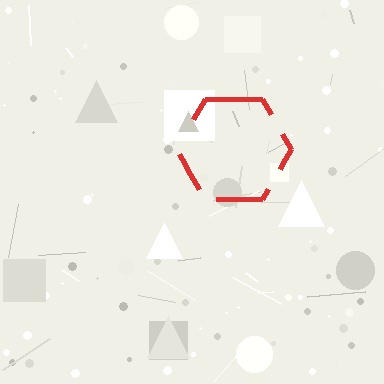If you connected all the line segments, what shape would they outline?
They would outline a hexagon.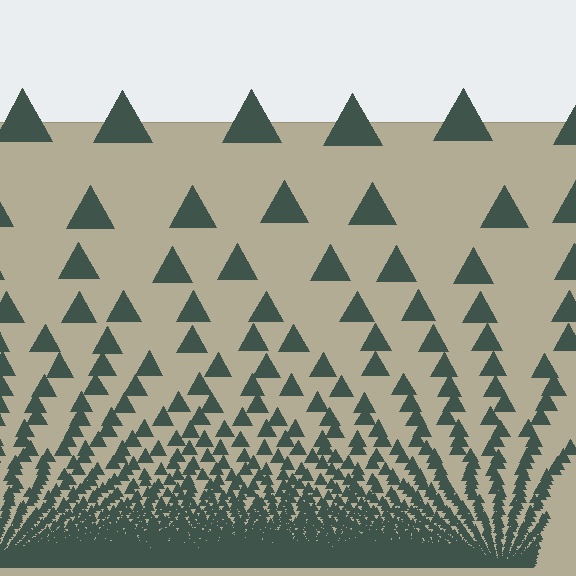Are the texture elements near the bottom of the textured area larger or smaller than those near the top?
Smaller. The gradient is inverted — elements near the bottom are smaller and denser.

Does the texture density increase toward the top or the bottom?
Density increases toward the bottom.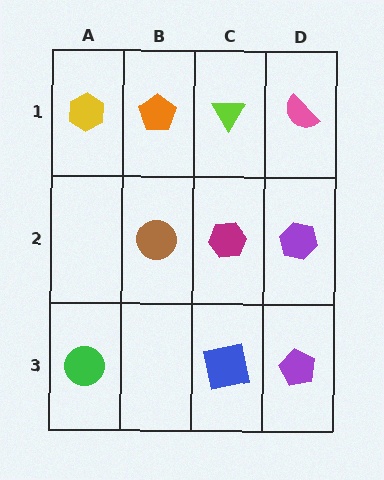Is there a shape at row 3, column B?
No, that cell is empty.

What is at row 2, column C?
A magenta hexagon.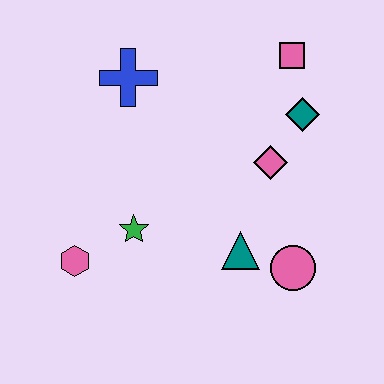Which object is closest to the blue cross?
The green star is closest to the blue cross.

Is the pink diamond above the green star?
Yes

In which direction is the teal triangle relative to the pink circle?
The teal triangle is to the left of the pink circle.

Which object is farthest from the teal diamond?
The pink hexagon is farthest from the teal diamond.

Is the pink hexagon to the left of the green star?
Yes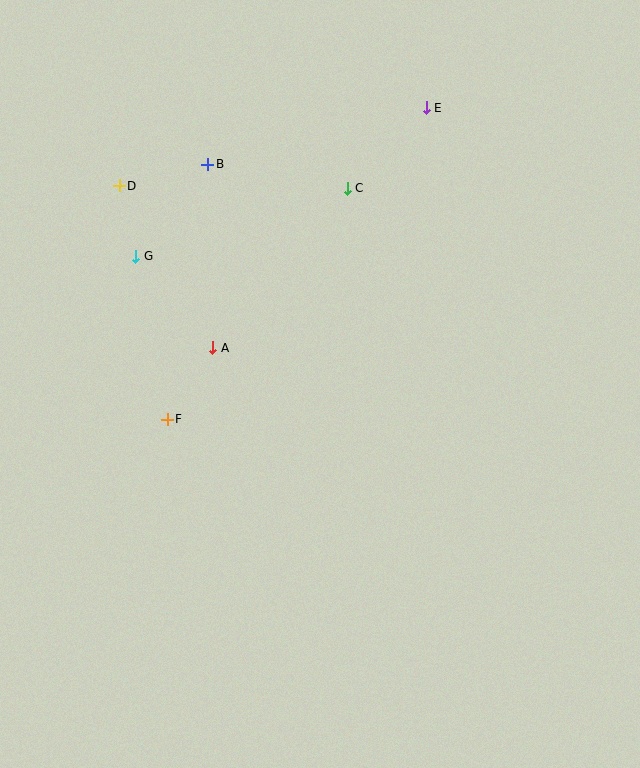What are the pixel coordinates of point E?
Point E is at (426, 108).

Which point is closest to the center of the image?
Point A at (213, 348) is closest to the center.